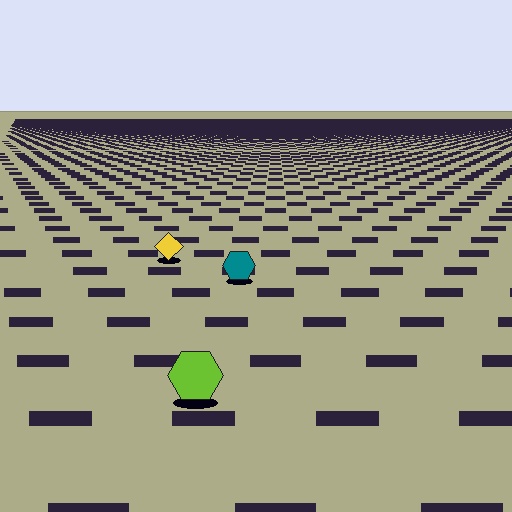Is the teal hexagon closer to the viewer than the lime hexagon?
No. The lime hexagon is closer — you can tell from the texture gradient: the ground texture is coarser near it.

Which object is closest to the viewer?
The lime hexagon is closest. The texture marks near it are larger and more spread out.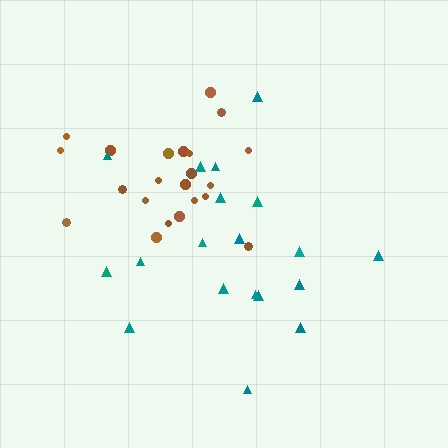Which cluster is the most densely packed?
Brown.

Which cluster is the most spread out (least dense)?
Teal.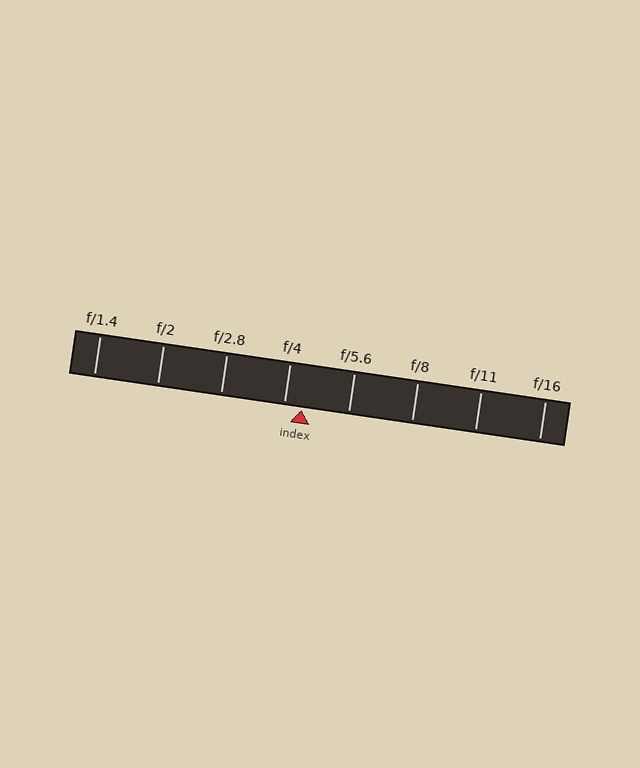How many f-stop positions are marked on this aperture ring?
There are 8 f-stop positions marked.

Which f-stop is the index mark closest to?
The index mark is closest to f/4.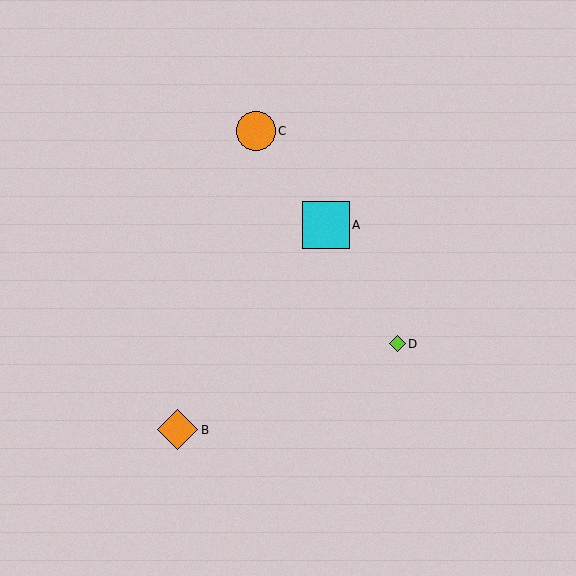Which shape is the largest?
The cyan square (labeled A) is the largest.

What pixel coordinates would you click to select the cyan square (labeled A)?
Click at (326, 225) to select the cyan square A.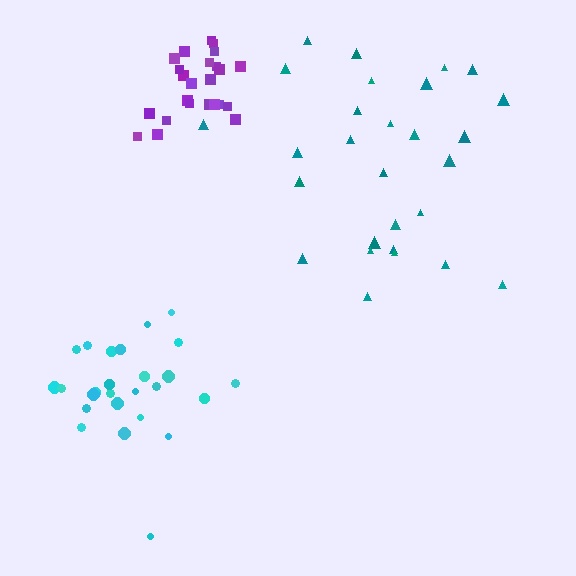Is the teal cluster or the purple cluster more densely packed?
Purple.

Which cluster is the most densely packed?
Purple.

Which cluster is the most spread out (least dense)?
Teal.